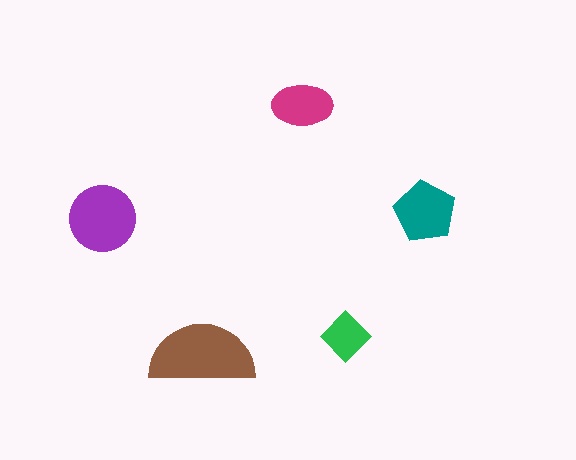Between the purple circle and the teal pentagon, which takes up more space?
The purple circle.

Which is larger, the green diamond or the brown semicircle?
The brown semicircle.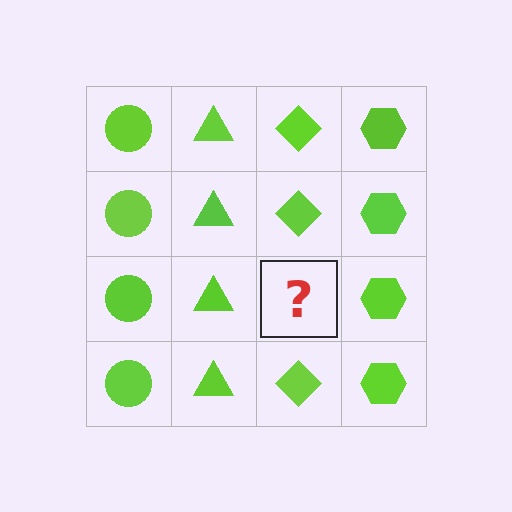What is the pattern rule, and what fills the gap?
The rule is that each column has a consistent shape. The gap should be filled with a lime diamond.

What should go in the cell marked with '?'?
The missing cell should contain a lime diamond.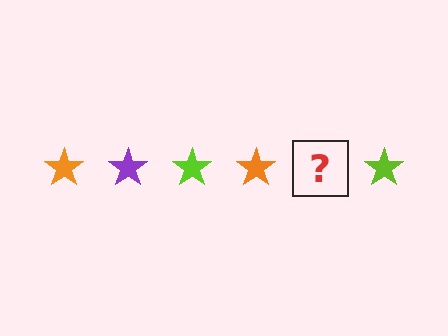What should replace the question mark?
The question mark should be replaced with a purple star.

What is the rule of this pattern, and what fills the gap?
The rule is that the pattern cycles through orange, purple, lime stars. The gap should be filled with a purple star.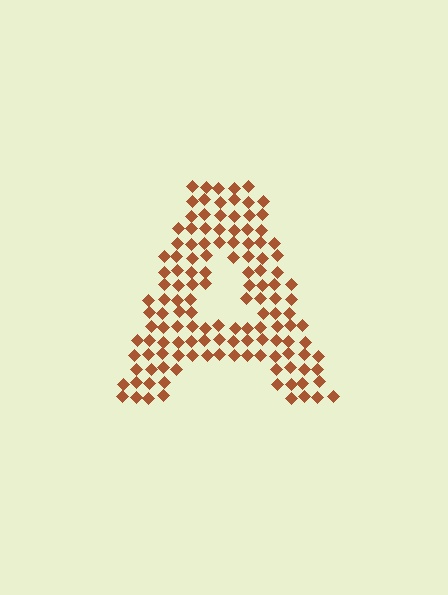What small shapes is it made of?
It is made of small diamonds.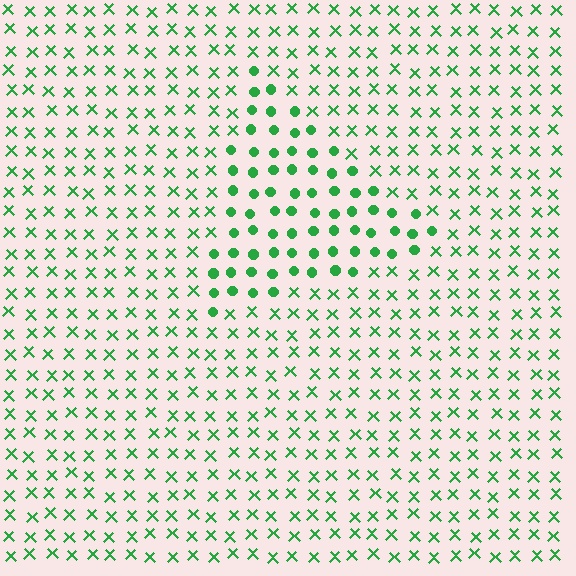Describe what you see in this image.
The image is filled with small green elements arranged in a uniform grid. A triangle-shaped region contains circles, while the surrounding area contains X marks. The boundary is defined purely by the change in element shape.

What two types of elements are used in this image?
The image uses circles inside the triangle region and X marks outside it.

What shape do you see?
I see a triangle.